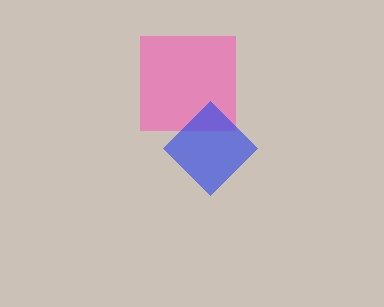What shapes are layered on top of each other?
The layered shapes are: a pink square, a blue diamond.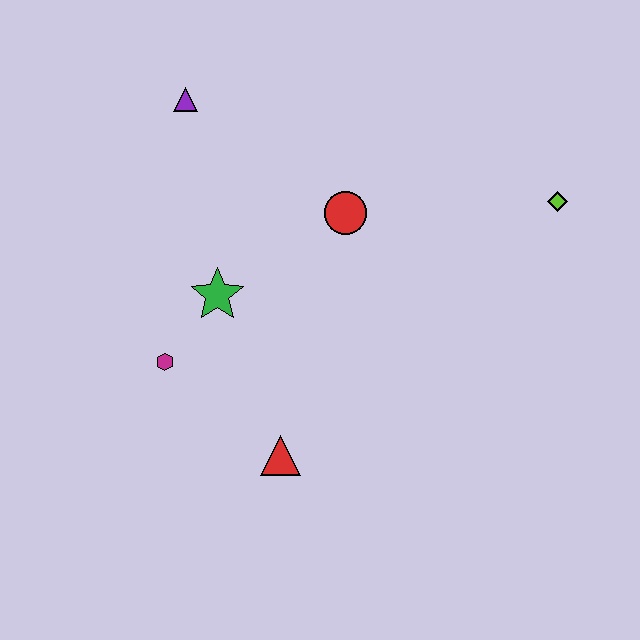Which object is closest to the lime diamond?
The red circle is closest to the lime diamond.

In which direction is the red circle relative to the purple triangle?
The red circle is to the right of the purple triangle.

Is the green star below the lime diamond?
Yes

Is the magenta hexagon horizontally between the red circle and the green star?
No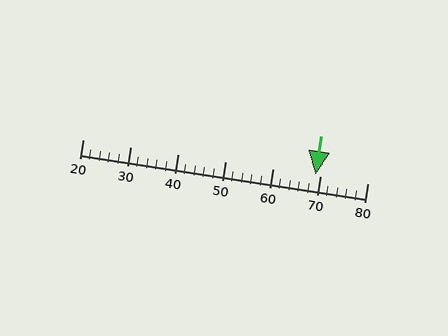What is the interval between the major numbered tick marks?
The major tick marks are spaced 10 units apart.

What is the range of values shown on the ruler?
The ruler shows values from 20 to 80.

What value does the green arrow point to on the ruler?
The green arrow points to approximately 69.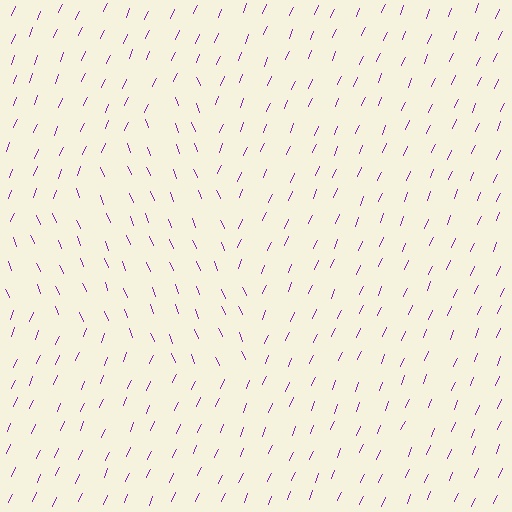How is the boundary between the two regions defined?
The boundary is defined purely by a change in line orientation (approximately 45 degrees difference). All lines are the same color and thickness.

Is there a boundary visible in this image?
Yes, there is a texture boundary formed by a change in line orientation.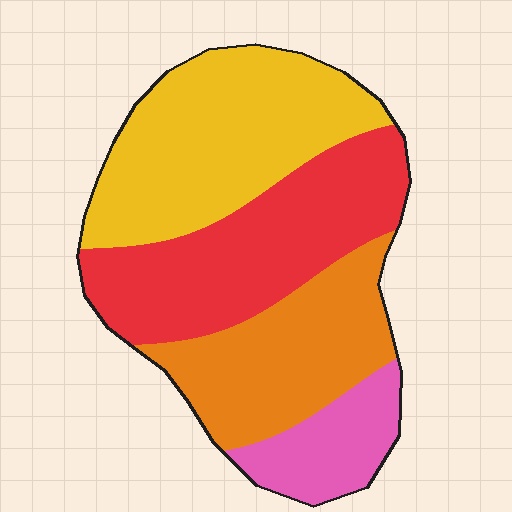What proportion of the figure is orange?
Orange takes up about one quarter (1/4) of the figure.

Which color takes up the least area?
Pink, at roughly 10%.